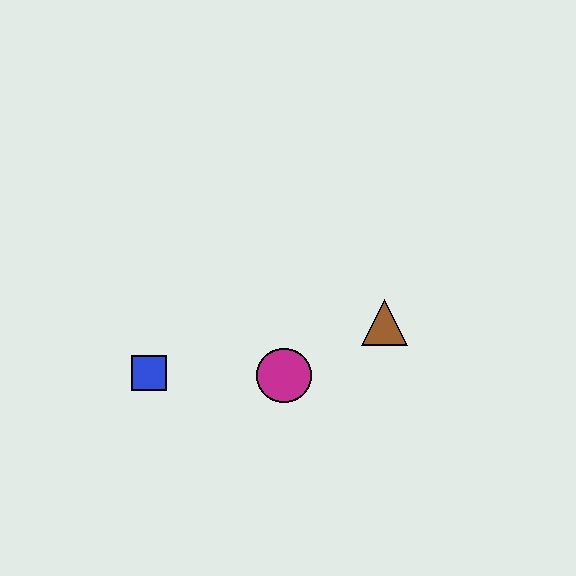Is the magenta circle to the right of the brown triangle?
No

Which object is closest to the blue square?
The magenta circle is closest to the blue square.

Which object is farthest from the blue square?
The brown triangle is farthest from the blue square.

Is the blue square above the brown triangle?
No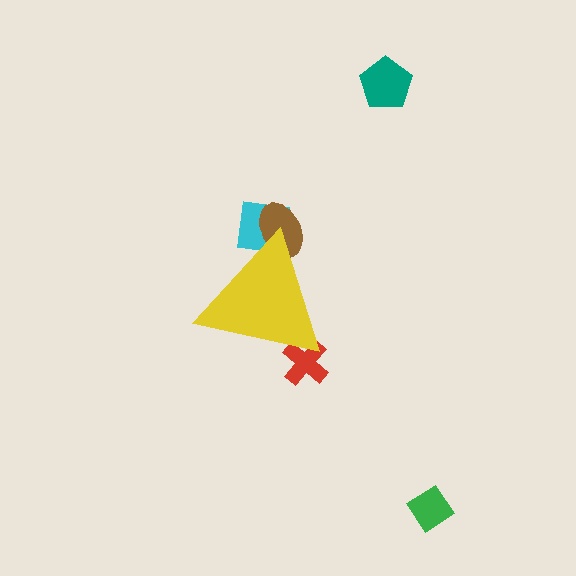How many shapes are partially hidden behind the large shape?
3 shapes are partially hidden.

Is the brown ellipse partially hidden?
Yes, the brown ellipse is partially hidden behind the yellow triangle.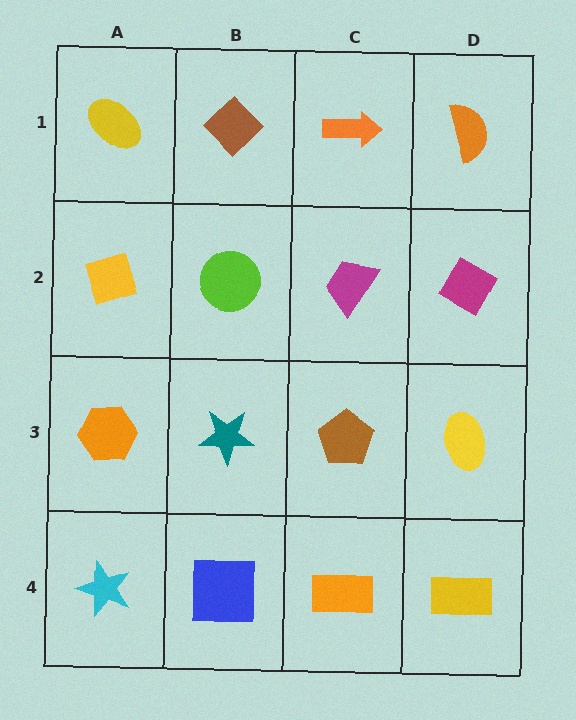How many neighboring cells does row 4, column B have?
3.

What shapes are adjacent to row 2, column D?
An orange semicircle (row 1, column D), a yellow ellipse (row 3, column D), a magenta trapezoid (row 2, column C).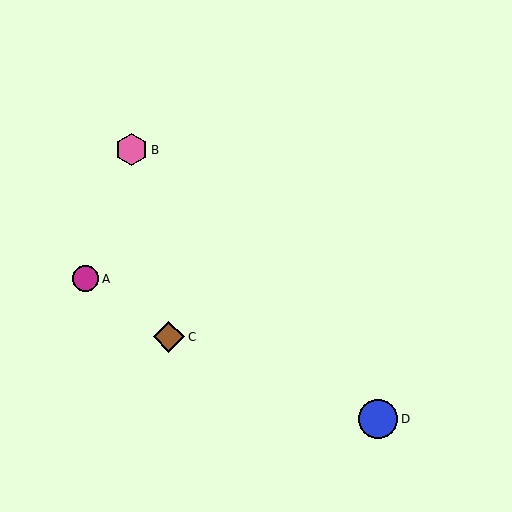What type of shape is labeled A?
Shape A is a magenta circle.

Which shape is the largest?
The blue circle (labeled D) is the largest.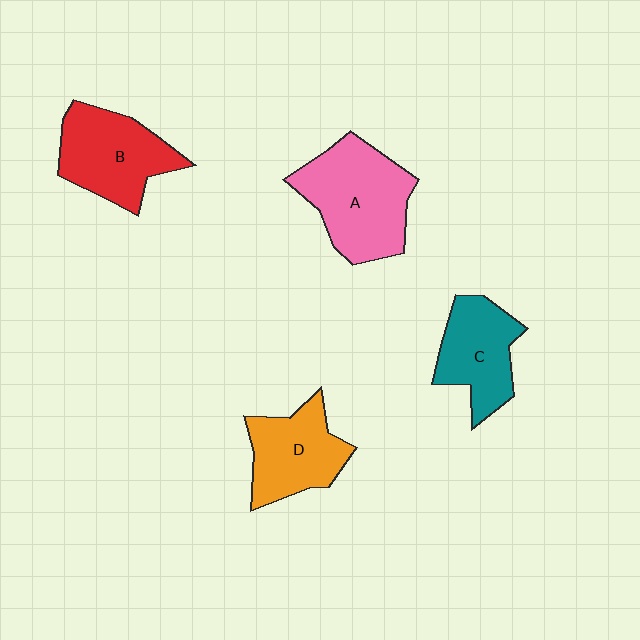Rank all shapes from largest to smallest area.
From largest to smallest: A (pink), B (red), D (orange), C (teal).